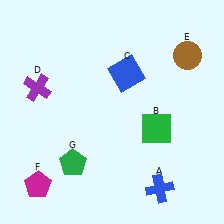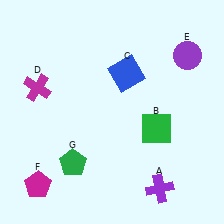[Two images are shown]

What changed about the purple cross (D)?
In Image 1, D is purple. In Image 2, it changed to magenta.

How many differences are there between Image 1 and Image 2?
There are 3 differences between the two images.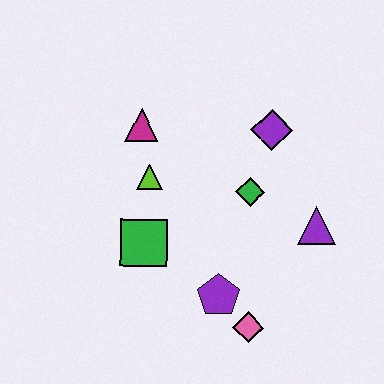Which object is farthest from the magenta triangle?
The pink diamond is farthest from the magenta triangle.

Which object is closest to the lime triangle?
The magenta triangle is closest to the lime triangle.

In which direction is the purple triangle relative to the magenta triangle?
The purple triangle is to the right of the magenta triangle.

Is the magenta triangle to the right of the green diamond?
No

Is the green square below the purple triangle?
Yes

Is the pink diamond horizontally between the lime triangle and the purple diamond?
Yes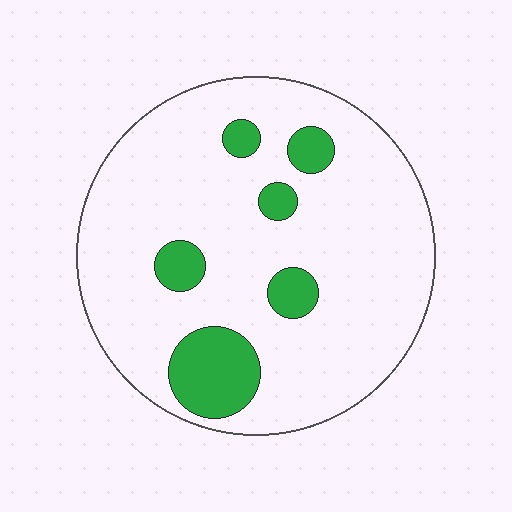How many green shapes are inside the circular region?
6.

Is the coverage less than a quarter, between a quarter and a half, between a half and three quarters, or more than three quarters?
Less than a quarter.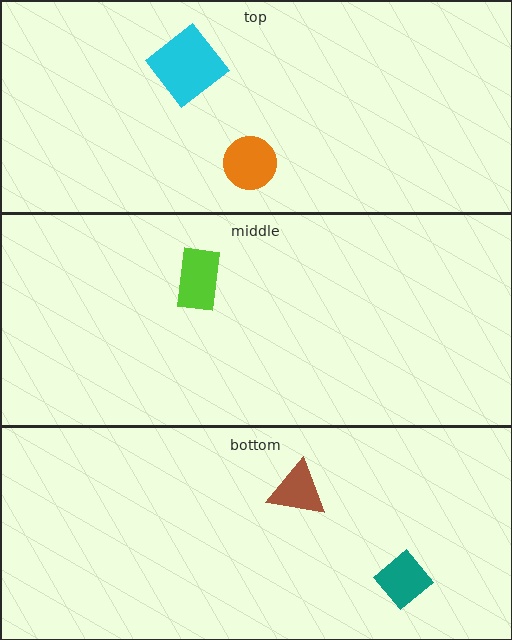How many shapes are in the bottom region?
2.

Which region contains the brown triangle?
The bottom region.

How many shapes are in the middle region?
1.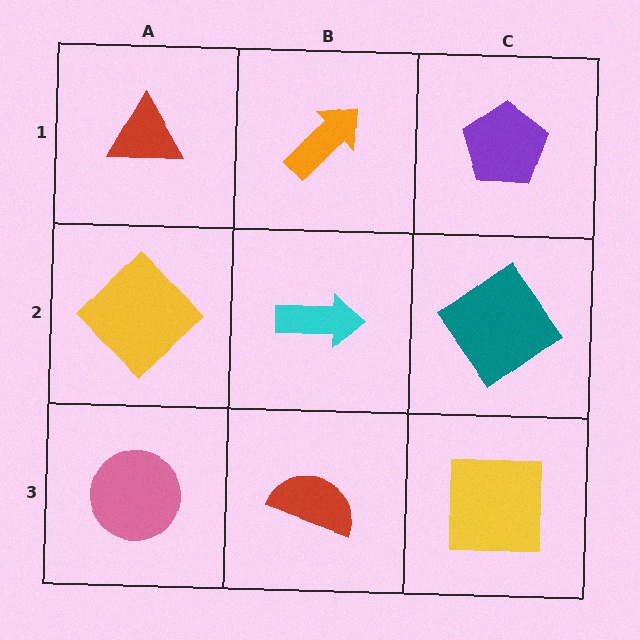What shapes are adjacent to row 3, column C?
A teal diamond (row 2, column C), a red semicircle (row 3, column B).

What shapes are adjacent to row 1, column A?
A yellow diamond (row 2, column A), an orange arrow (row 1, column B).